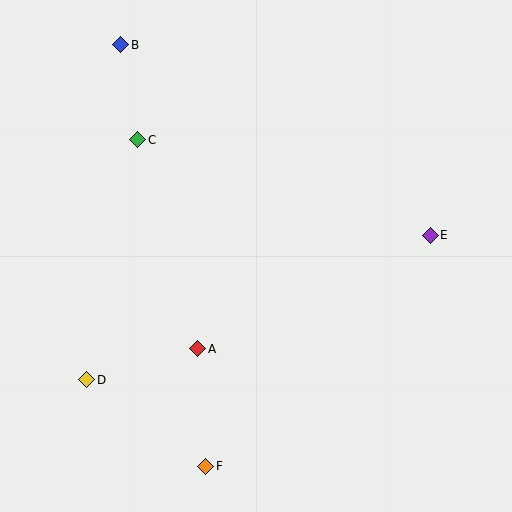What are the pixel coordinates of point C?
Point C is at (138, 140).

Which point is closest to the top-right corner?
Point E is closest to the top-right corner.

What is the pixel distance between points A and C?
The distance between A and C is 217 pixels.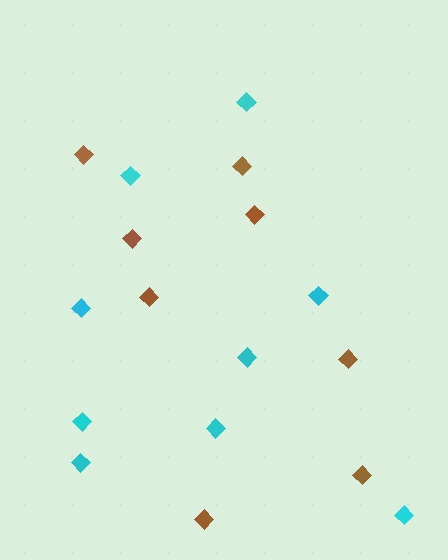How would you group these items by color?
There are 2 groups: one group of cyan diamonds (9) and one group of brown diamonds (8).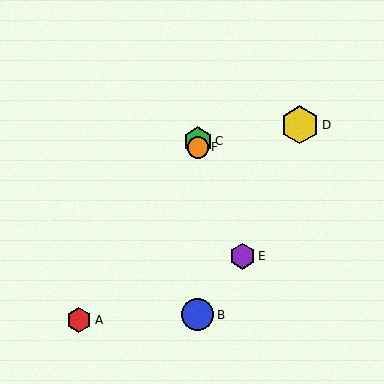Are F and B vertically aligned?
Yes, both are at x≈198.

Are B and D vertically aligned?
No, B is at x≈198 and D is at x≈300.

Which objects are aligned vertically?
Objects B, C, F are aligned vertically.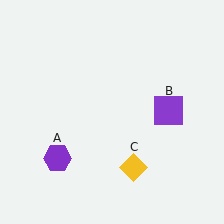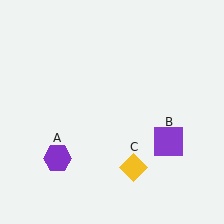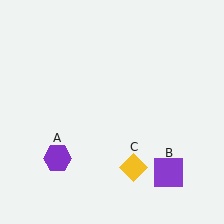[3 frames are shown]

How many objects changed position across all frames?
1 object changed position: purple square (object B).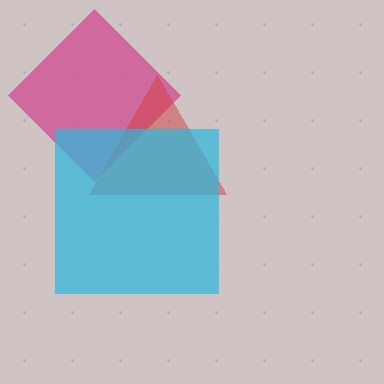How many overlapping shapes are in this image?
There are 3 overlapping shapes in the image.